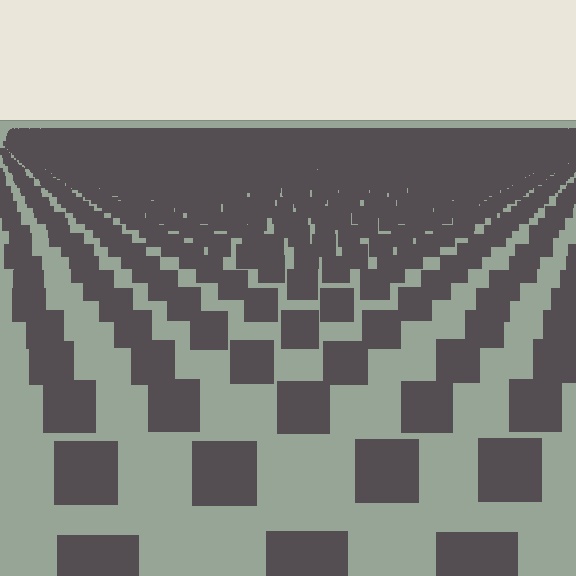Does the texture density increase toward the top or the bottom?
Density increases toward the top.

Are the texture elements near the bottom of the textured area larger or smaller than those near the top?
Larger. Near the bottom, elements are closer to the viewer and appear at a bigger on-screen size.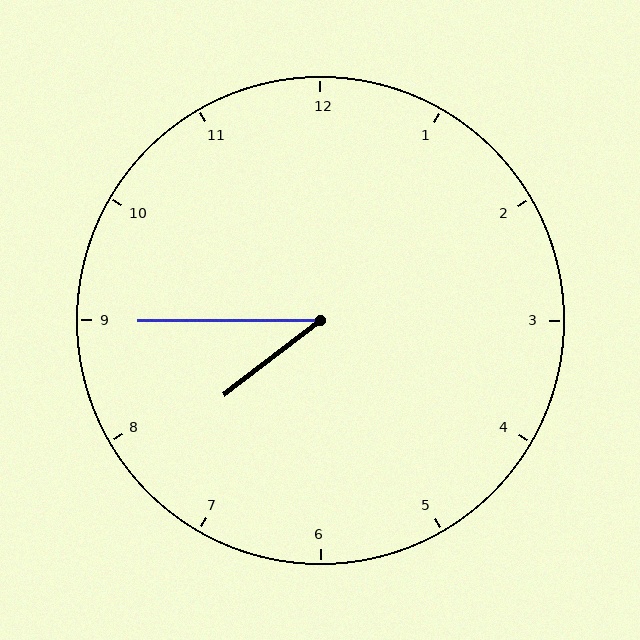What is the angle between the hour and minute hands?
Approximately 38 degrees.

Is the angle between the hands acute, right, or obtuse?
It is acute.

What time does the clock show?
7:45.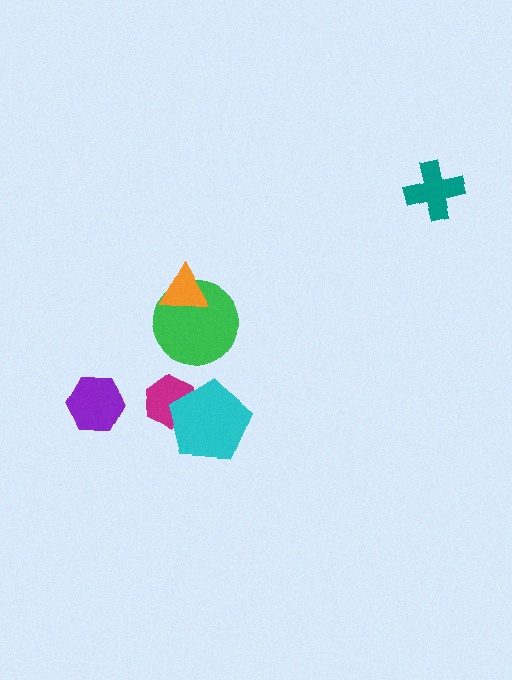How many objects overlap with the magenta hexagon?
1 object overlaps with the magenta hexagon.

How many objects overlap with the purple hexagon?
0 objects overlap with the purple hexagon.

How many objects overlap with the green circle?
1 object overlaps with the green circle.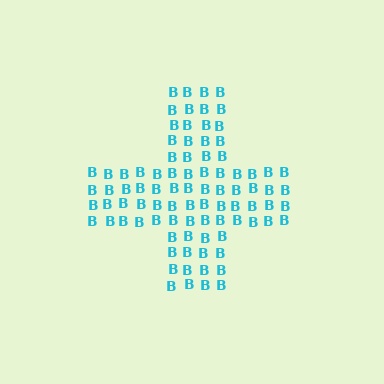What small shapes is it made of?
It is made of small letter B's.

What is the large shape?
The large shape is a cross.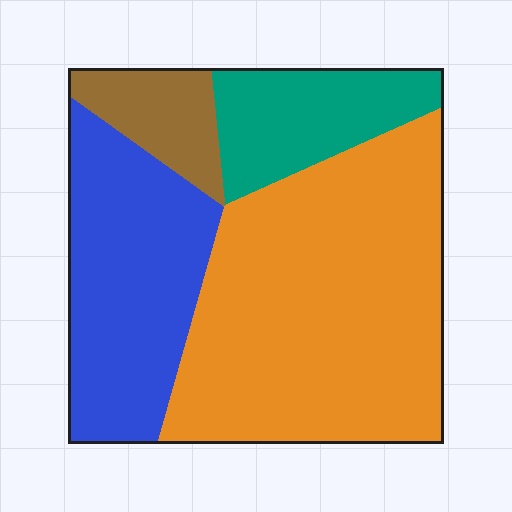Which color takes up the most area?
Orange, at roughly 50%.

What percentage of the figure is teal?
Teal covers 14% of the figure.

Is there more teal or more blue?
Blue.